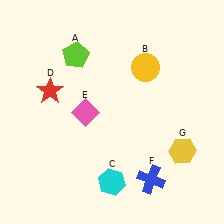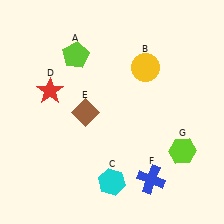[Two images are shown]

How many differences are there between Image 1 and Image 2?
There are 2 differences between the two images.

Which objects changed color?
E changed from pink to brown. G changed from yellow to lime.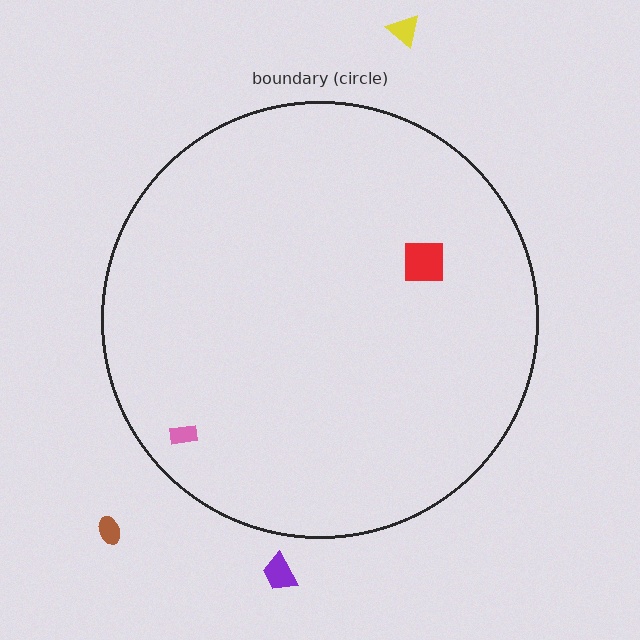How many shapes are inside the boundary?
2 inside, 3 outside.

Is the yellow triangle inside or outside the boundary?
Outside.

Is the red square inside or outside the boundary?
Inside.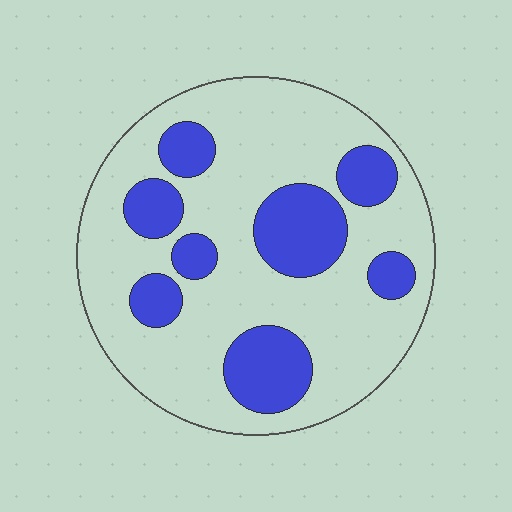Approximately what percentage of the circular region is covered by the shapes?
Approximately 25%.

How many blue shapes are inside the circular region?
8.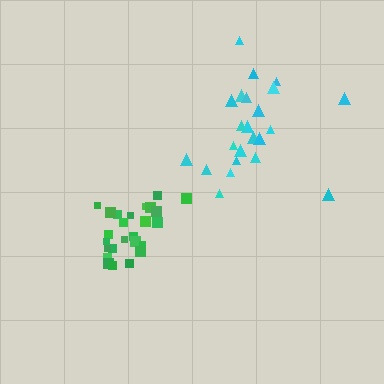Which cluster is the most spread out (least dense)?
Cyan.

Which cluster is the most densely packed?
Green.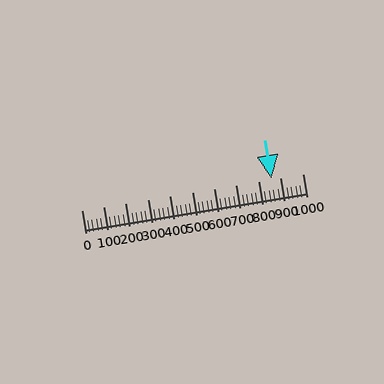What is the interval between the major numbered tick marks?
The major tick marks are spaced 100 units apart.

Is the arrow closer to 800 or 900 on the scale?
The arrow is closer to 900.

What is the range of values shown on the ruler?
The ruler shows values from 0 to 1000.